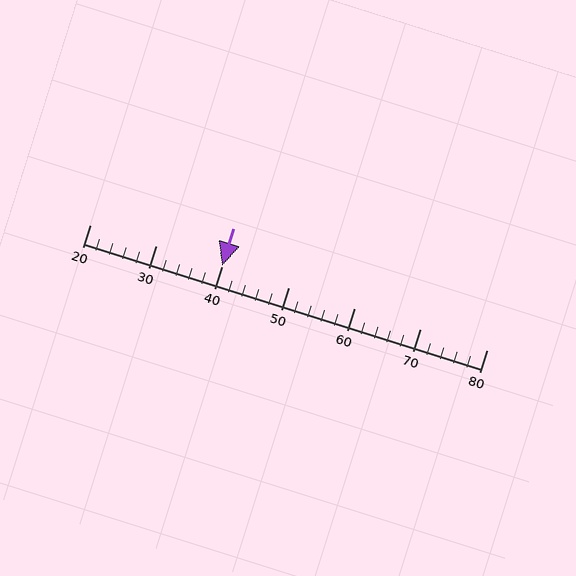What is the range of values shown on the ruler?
The ruler shows values from 20 to 80.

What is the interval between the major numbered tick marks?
The major tick marks are spaced 10 units apart.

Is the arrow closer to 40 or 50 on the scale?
The arrow is closer to 40.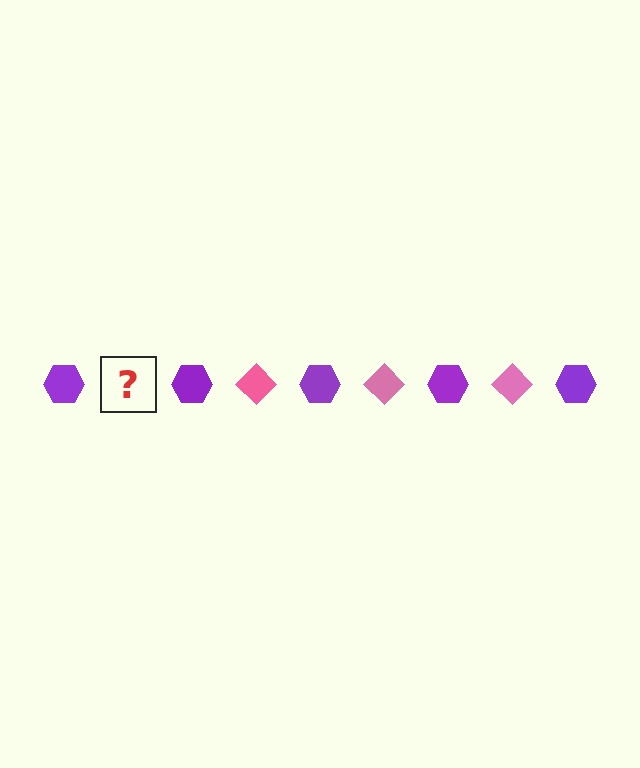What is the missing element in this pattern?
The missing element is a pink diamond.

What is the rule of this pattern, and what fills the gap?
The rule is that the pattern alternates between purple hexagon and pink diamond. The gap should be filled with a pink diamond.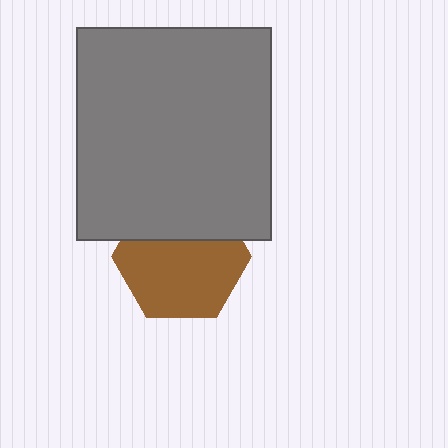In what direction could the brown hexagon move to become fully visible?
The brown hexagon could move down. That would shift it out from behind the gray rectangle entirely.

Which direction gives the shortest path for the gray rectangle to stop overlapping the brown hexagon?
Moving up gives the shortest separation.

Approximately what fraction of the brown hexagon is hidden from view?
Roughly 35% of the brown hexagon is hidden behind the gray rectangle.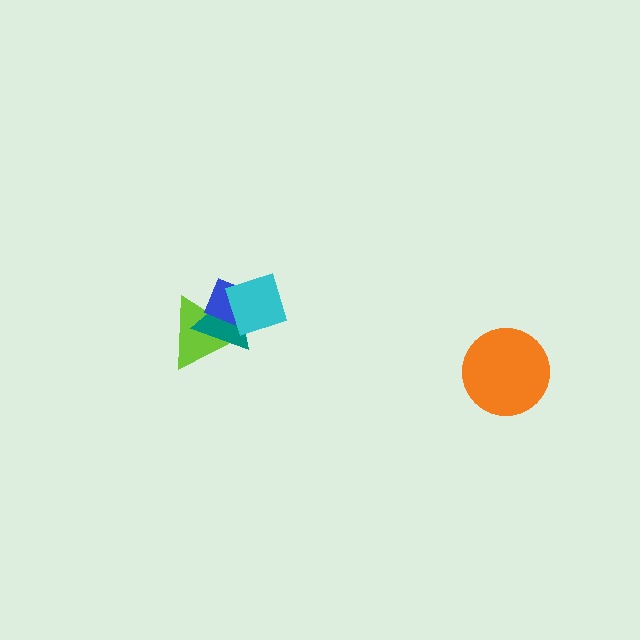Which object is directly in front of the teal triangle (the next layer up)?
The blue diamond is directly in front of the teal triangle.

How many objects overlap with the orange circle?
0 objects overlap with the orange circle.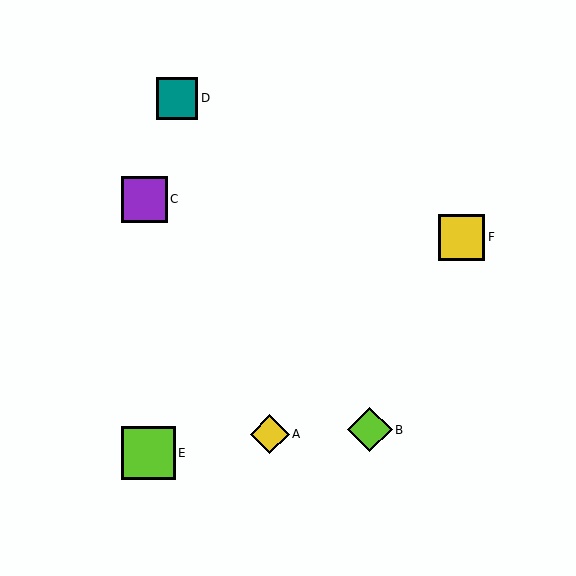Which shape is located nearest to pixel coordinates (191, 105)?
The teal square (labeled D) at (177, 98) is nearest to that location.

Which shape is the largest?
The lime square (labeled E) is the largest.